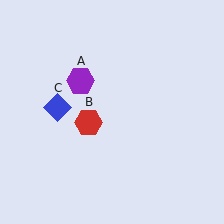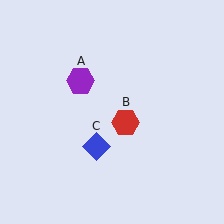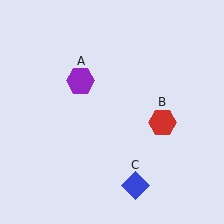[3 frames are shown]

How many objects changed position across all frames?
2 objects changed position: red hexagon (object B), blue diamond (object C).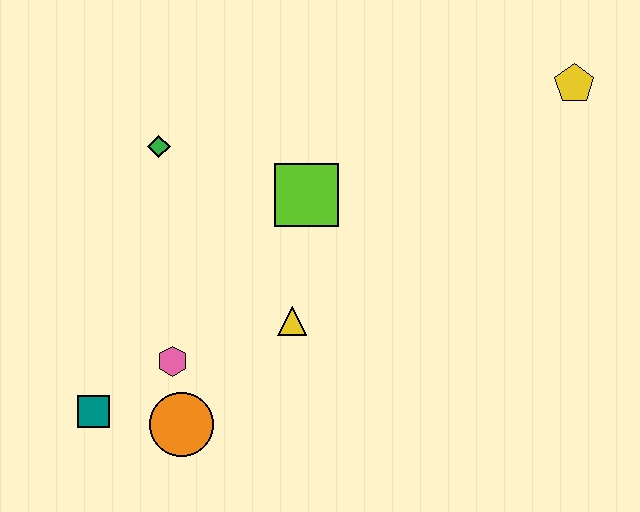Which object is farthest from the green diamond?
The yellow pentagon is farthest from the green diamond.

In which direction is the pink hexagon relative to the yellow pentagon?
The pink hexagon is to the left of the yellow pentagon.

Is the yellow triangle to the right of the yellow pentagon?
No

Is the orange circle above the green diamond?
No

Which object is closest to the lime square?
The yellow triangle is closest to the lime square.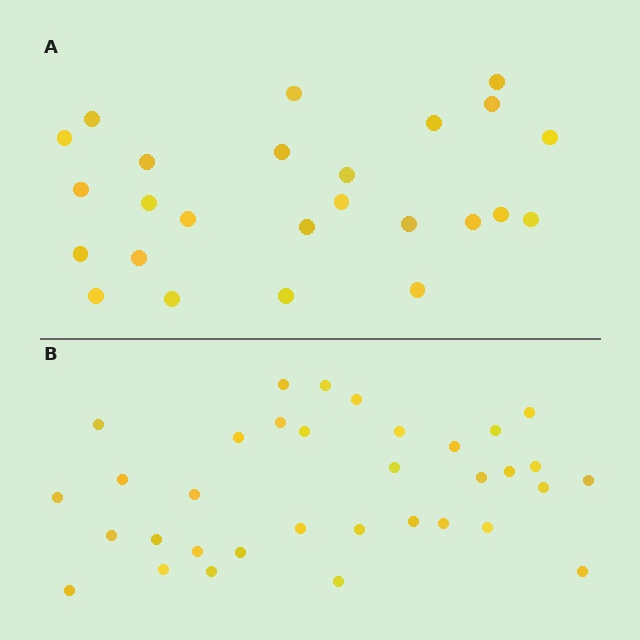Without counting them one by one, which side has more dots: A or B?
Region B (the bottom region) has more dots.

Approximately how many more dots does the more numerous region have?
Region B has roughly 8 or so more dots than region A.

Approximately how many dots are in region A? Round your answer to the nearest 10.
About 20 dots. (The exact count is 25, which rounds to 20.)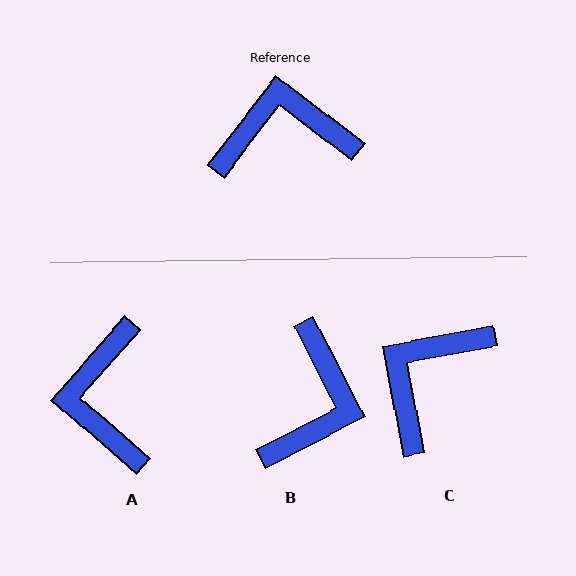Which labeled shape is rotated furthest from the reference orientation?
B, about 115 degrees away.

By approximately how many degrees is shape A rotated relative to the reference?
Approximately 87 degrees counter-clockwise.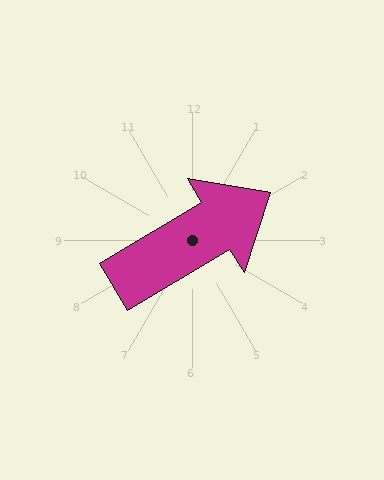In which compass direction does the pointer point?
Northeast.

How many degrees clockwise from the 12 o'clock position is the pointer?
Approximately 59 degrees.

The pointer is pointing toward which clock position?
Roughly 2 o'clock.